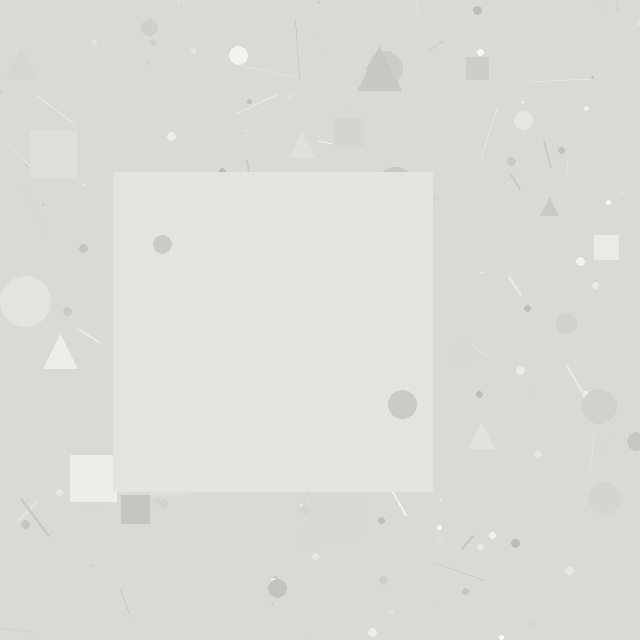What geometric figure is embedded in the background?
A square is embedded in the background.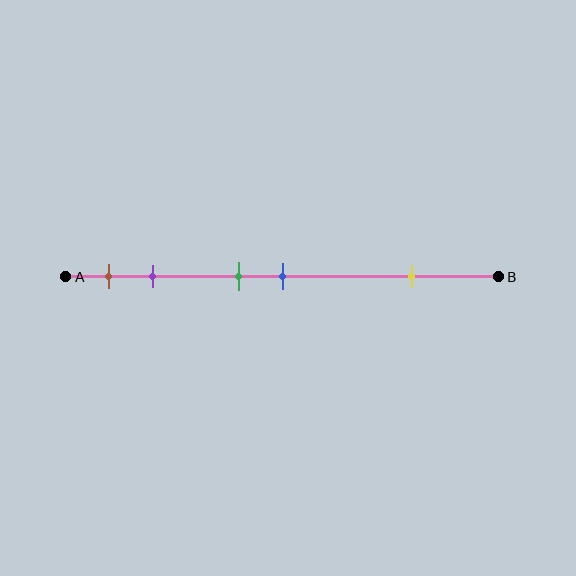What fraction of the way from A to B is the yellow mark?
The yellow mark is approximately 80% (0.8) of the way from A to B.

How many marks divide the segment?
There are 5 marks dividing the segment.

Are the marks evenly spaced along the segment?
No, the marks are not evenly spaced.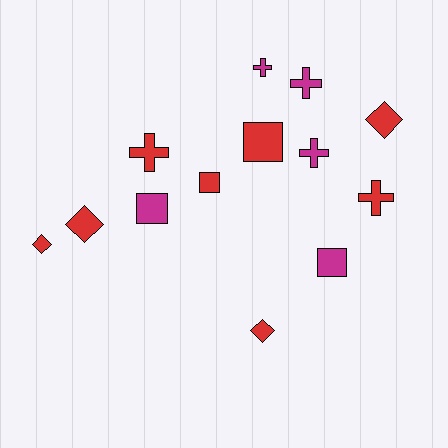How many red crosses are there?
There are 2 red crosses.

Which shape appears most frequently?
Cross, with 5 objects.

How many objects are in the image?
There are 13 objects.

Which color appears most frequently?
Red, with 8 objects.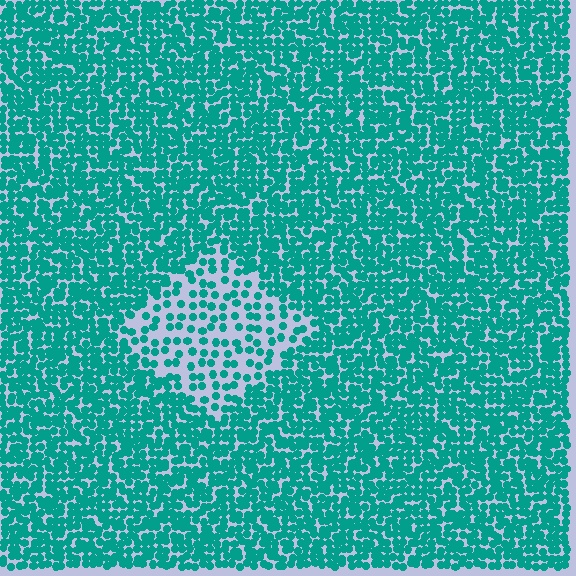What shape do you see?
I see a diamond.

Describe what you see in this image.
The image contains small teal elements arranged at two different densities. A diamond-shaped region is visible where the elements are less densely packed than the surrounding area.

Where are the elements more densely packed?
The elements are more densely packed outside the diamond boundary.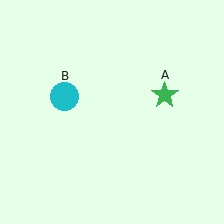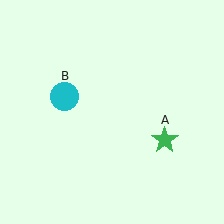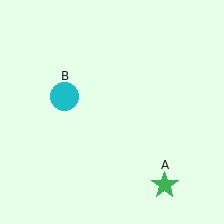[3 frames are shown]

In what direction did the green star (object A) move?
The green star (object A) moved down.